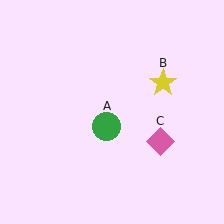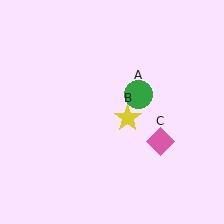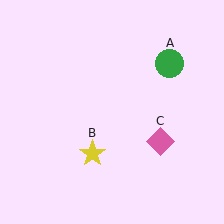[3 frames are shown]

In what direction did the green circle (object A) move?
The green circle (object A) moved up and to the right.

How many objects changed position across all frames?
2 objects changed position: green circle (object A), yellow star (object B).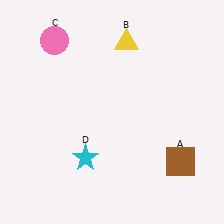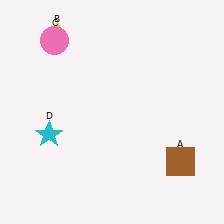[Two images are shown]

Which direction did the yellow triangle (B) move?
The yellow triangle (B) moved left.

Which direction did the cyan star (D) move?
The cyan star (D) moved left.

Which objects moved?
The objects that moved are: the yellow triangle (B), the cyan star (D).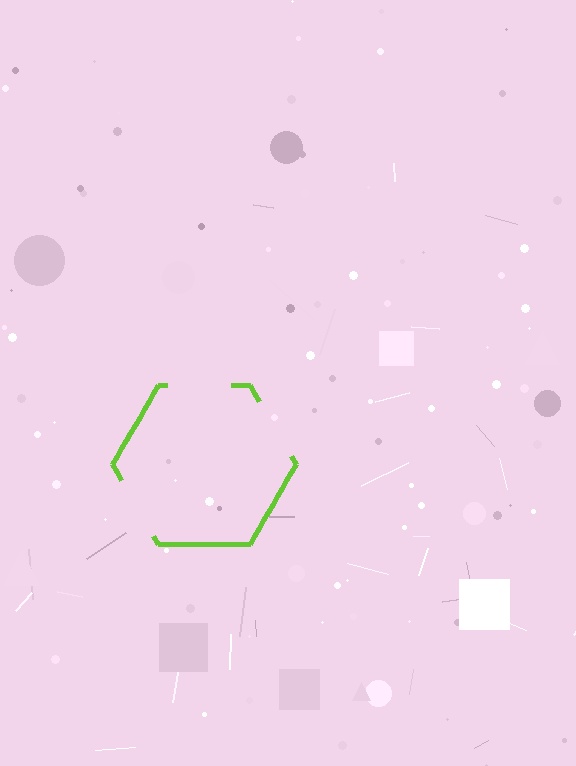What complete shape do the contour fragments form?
The contour fragments form a hexagon.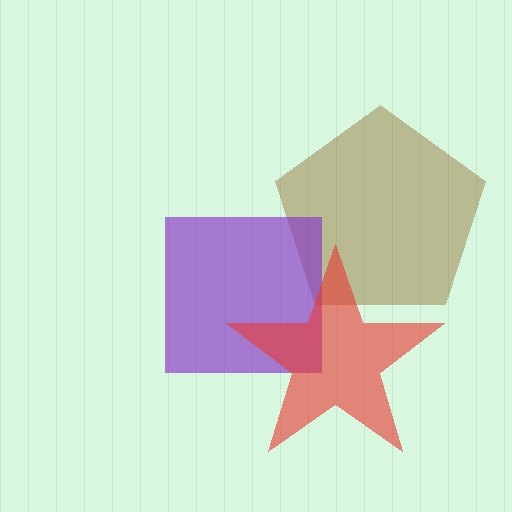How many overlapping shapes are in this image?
There are 3 overlapping shapes in the image.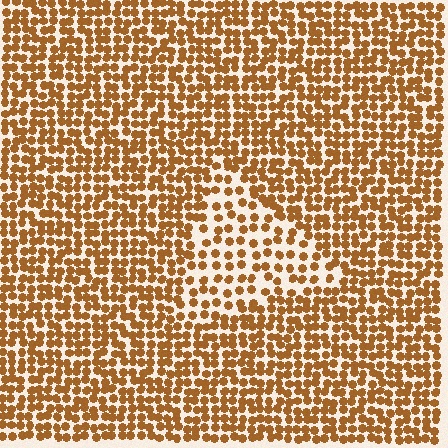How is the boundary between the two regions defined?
The boundary is defined by a change in element density (approximately 1.8x ratio). All elements are the same color, size, and shape.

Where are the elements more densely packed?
The elements are more densely packed outside the triangle boundary.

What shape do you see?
I see a triangle.